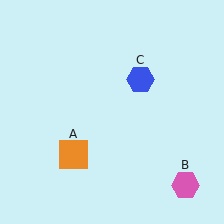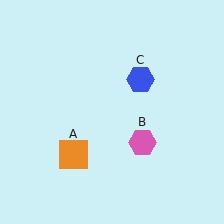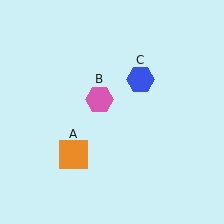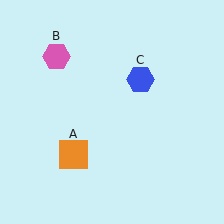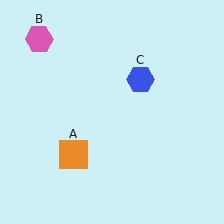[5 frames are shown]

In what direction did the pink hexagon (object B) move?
The pink hexagon (object B) moved up and to the left.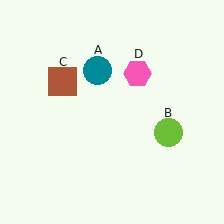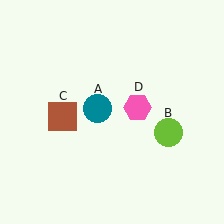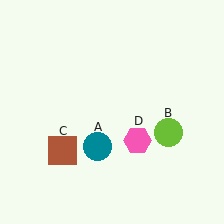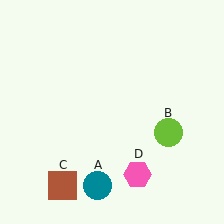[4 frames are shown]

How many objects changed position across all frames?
3 objects changed position: teal circle (object A), brown square (object C), pink hexagon (object D).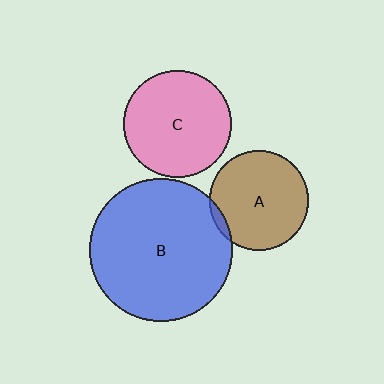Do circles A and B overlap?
Yes.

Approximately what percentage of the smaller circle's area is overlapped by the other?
Approximately 5%.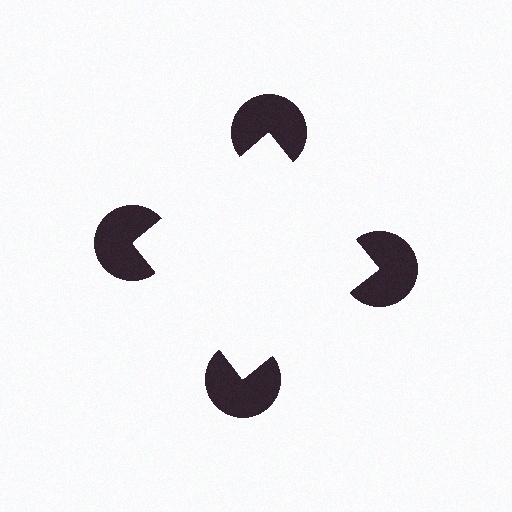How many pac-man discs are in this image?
There are 4 — one at each vertex of the illusory square.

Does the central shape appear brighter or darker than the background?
It typically appears slightly brighter than the background, even though no actual brightness change is drawn.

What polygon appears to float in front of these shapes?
An illusory square — its edges are inferred from the aligned wedge cuts in the pac-man discs, not physically drawn.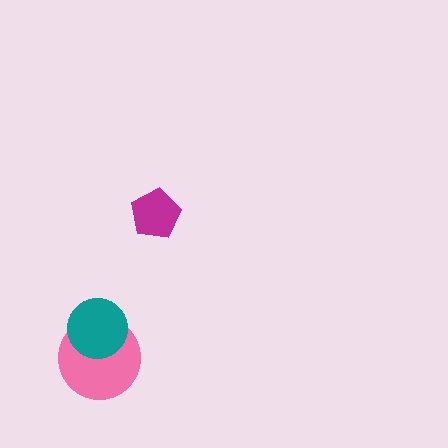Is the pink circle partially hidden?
Yes, it is partially covered by another shape.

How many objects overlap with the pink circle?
1 object overlaps with the pink circle.